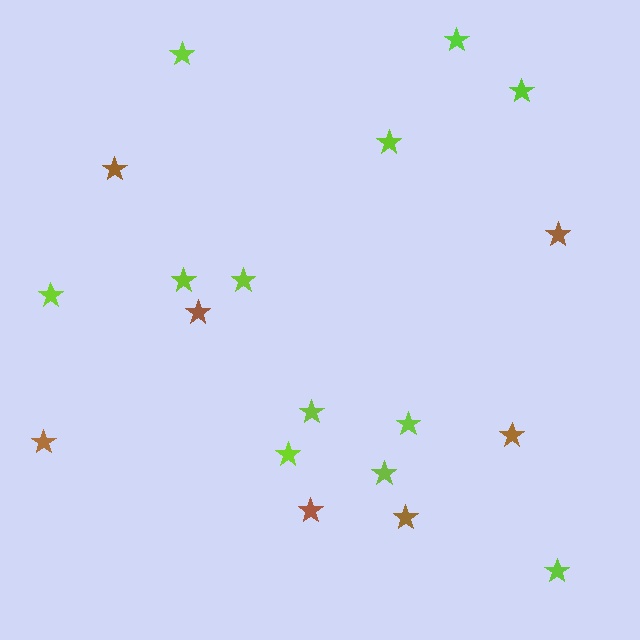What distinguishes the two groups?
There are 2 groups: one group of brown stars (7) and one group of lime stars (12).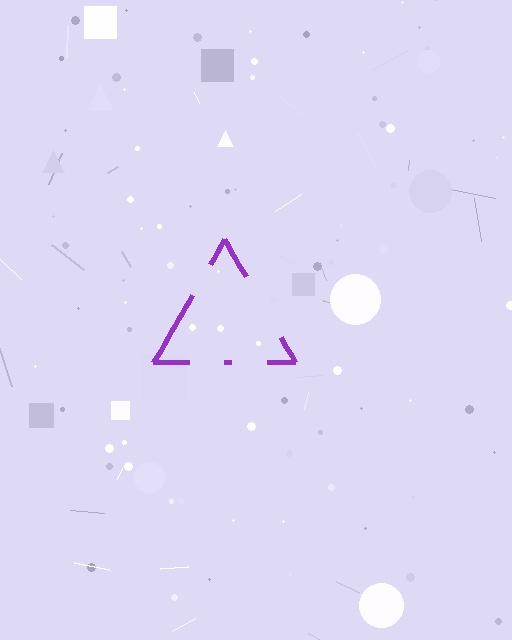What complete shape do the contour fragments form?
The contour fragments form a triangle.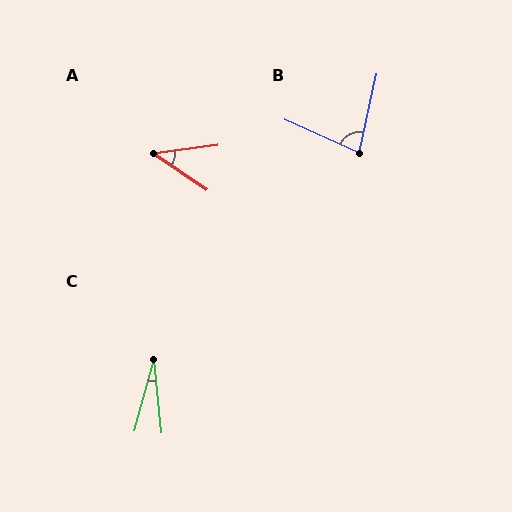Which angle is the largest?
B, at approximately 78 degrees.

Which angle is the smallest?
C, at approximately 21 degrees.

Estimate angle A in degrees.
Approximately 42 degrees.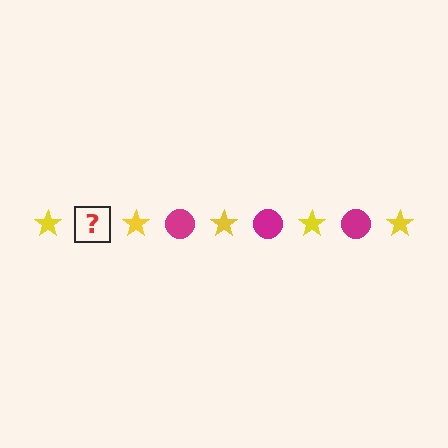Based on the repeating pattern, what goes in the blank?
The blank should be a magenta circle.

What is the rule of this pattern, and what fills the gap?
The rule is that the pattern alternates between yellow star and magenta circle. The gap should be filled with a magenta circle.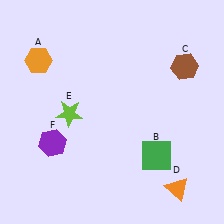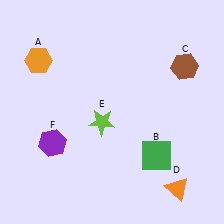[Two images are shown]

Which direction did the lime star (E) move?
The lime star (E) moved right.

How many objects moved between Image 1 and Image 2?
1 object moved between the two images.